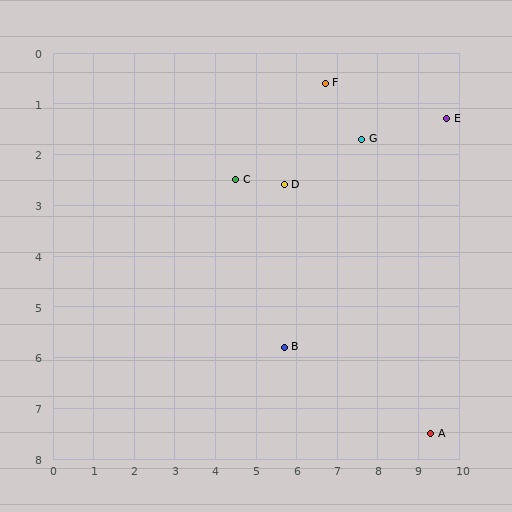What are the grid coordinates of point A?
Point A is at approximately (9.3, 7.5).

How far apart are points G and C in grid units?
Points G and C are about 3.2 grid units apart.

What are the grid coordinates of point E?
Point E is at approximately (9.7, 1.3).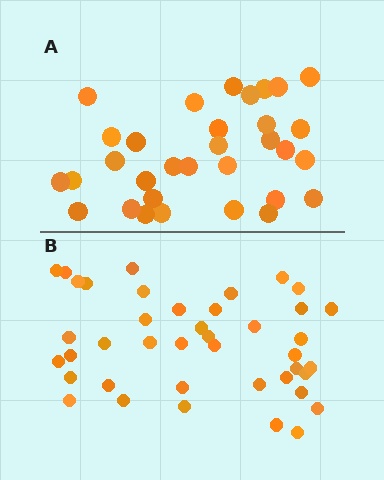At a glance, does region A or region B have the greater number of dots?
Region B (the bottom region) has more dots.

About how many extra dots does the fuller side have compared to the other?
Region B has roughly 8 or so more dots than region A.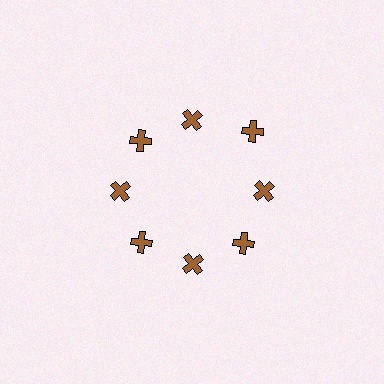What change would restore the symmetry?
The symmetry would be restored by moving it inward, back onto the ring so that all 8 crosses sit at equal angles and equal distance from the center.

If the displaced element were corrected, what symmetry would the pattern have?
It would have 8-fold rotational symmetry — the pattern would map onto itself every 45 degrees.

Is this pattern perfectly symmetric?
No. The 8 brown crosses are arranged in a ring, but one element near the 2 o'clock position is pushed outward from the center, breaking the 8-fold rotational symmetry.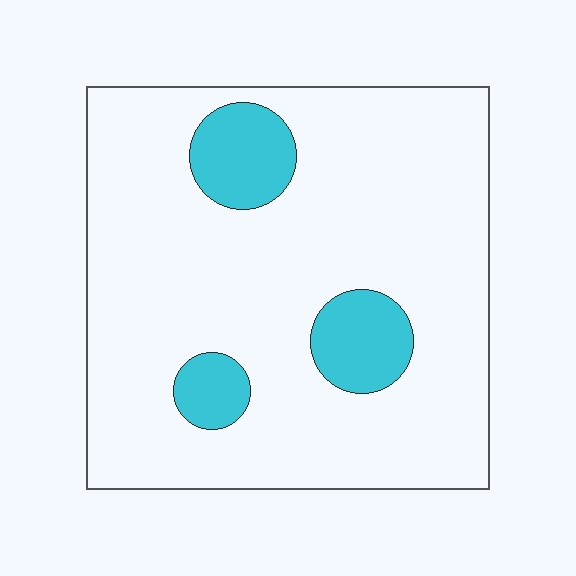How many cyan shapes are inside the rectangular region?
3.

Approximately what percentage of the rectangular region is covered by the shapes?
Approximately 15%.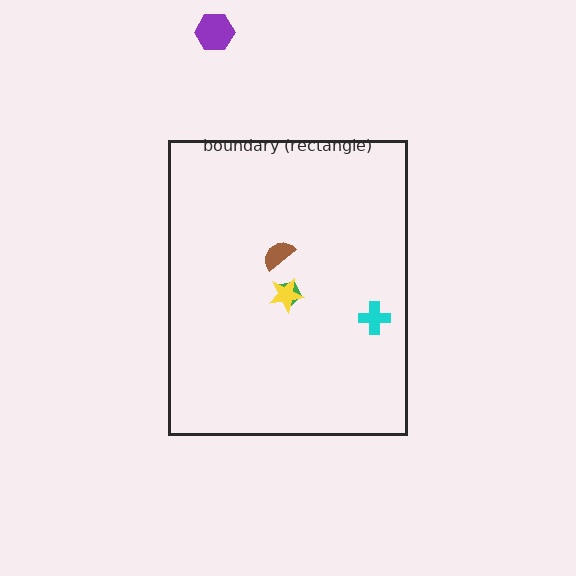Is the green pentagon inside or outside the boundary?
Inside.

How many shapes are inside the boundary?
4 inside, 1 outside.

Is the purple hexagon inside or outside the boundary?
Outside.